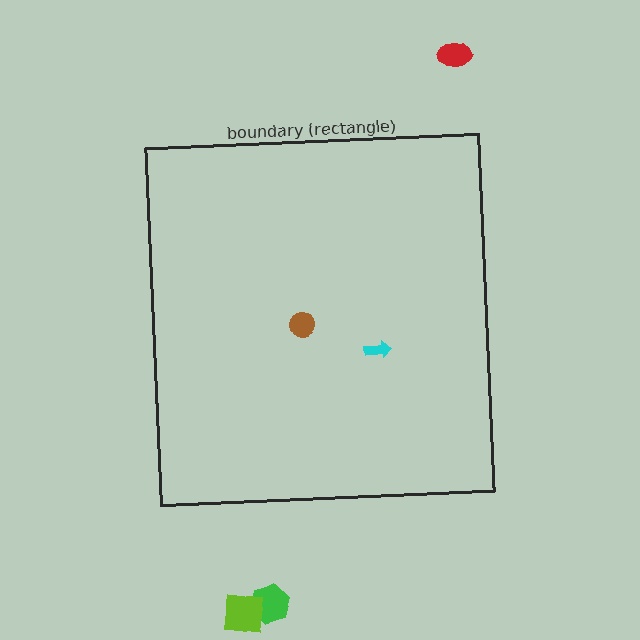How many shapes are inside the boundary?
2 inside, 3 outside.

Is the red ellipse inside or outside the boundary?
Outside.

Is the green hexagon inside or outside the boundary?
Outside.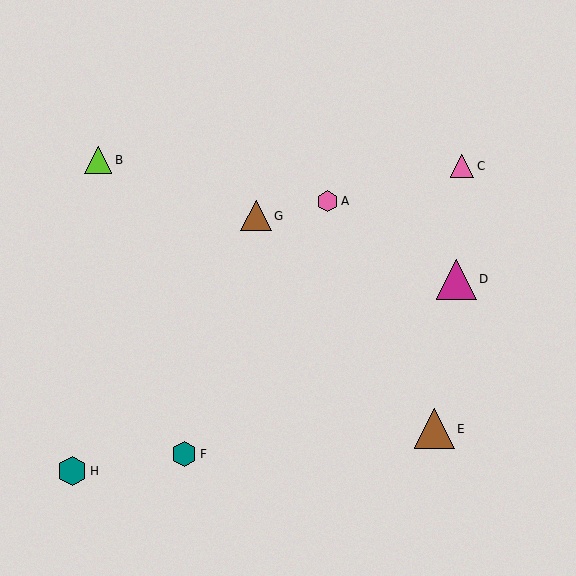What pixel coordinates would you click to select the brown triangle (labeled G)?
Click at (256, 216) to select the brown triangle G.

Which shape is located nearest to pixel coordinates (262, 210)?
The brown triangle (labeled G) at (256, 216) is nearest to that location.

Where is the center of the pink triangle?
The center of the pink triangle is at (462, 166).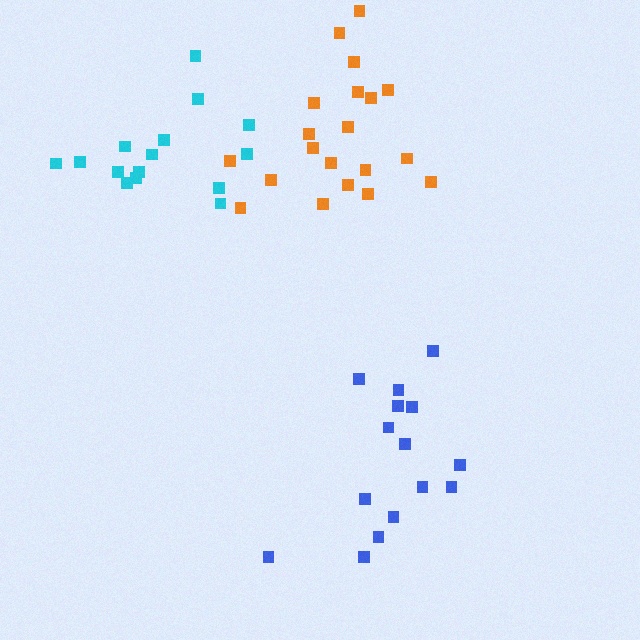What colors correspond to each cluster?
The clusters are colored: blue, orange, cyan.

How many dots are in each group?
Group 1: 15 dots, Group 2: 20 dots, Group 3: 15 dots (50 total).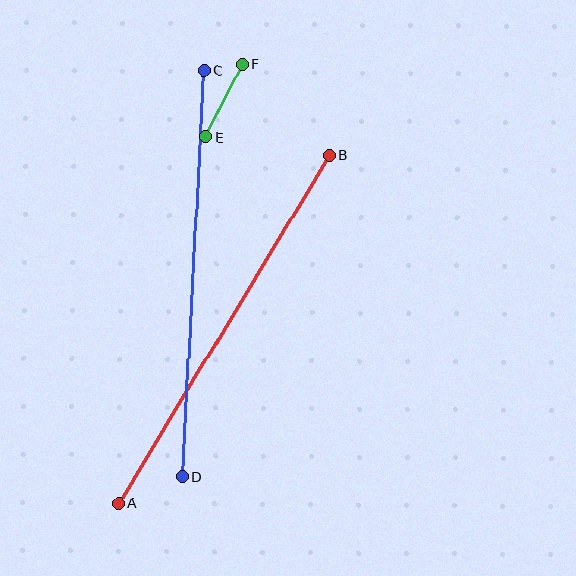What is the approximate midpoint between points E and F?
The midpoint is at approximately (224, 100) pixels.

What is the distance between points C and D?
The distance is approximately 407 pixels.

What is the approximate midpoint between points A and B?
The midpoint is at approximately (224, 330) pixels.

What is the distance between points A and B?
The distance is approximately 406 pixels.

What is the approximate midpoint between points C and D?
The midpoint is at approximately (193, 274) pixels.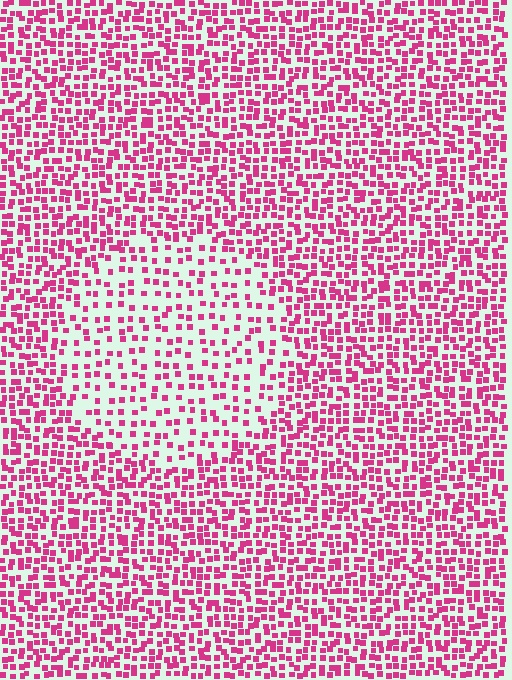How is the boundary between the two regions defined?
The boundary is defined by a change in element density (approximately 2.0x ratio). All elements are the same color, size, and shape.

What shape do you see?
I see a circle.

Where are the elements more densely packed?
The elements are more densely packed outside the circle boundary.